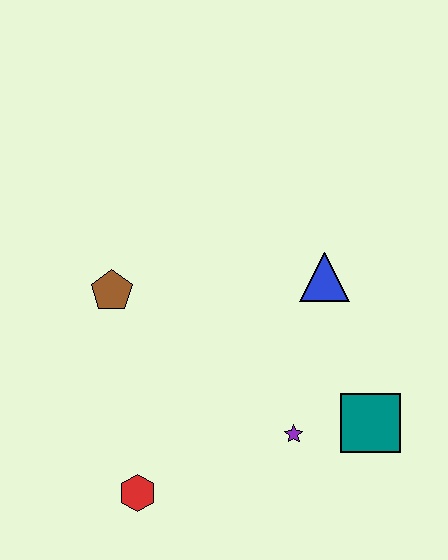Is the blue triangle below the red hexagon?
No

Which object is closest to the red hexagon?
The purple star is closest to the red hexagon.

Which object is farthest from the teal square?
The brown pentagon is farthest from the teal square.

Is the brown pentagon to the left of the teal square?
Yes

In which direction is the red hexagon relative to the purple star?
The red hexagon is to the left of the purple star.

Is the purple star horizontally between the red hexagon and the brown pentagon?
No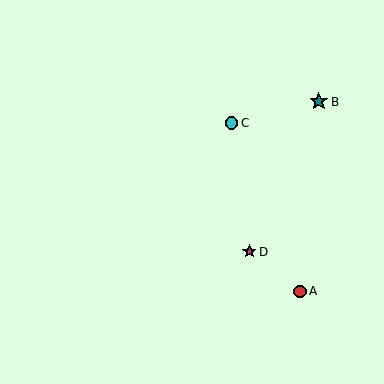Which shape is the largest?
The teal star (labeled B) is the largest.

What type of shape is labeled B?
Shape B is a teal star.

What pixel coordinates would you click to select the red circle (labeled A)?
Click at (300, 291) to select the red circle A.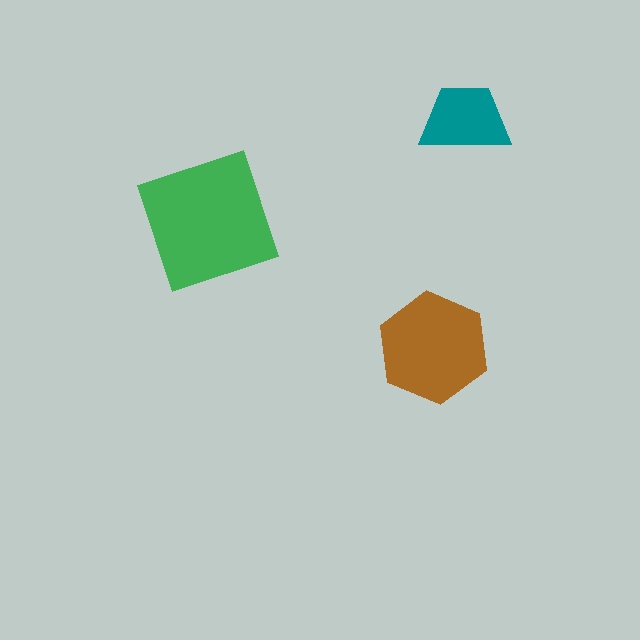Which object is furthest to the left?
The green square is leftmost.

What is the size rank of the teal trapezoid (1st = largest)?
3rd.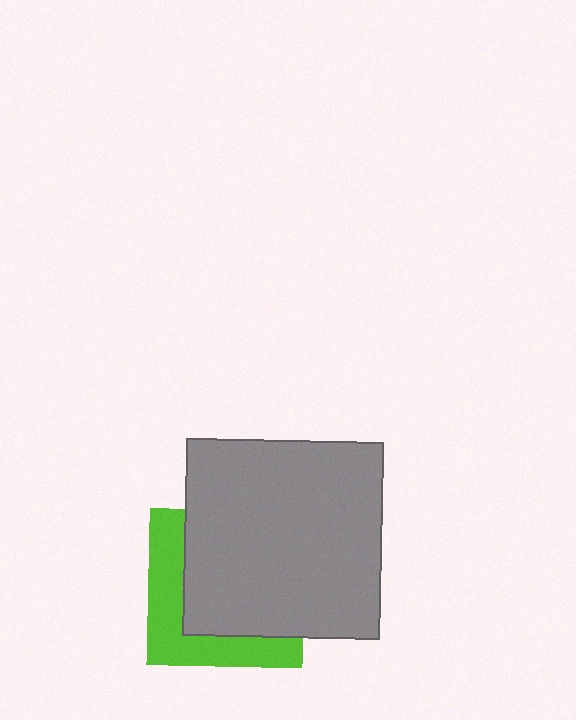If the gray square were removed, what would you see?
You would see the complete lime square.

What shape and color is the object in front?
The object in front is a gray square.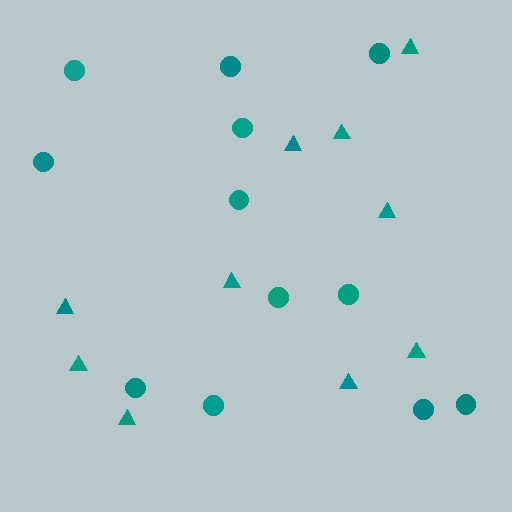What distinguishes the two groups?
There are 2 groups: one group of circles (12) and one group of triangles (10).